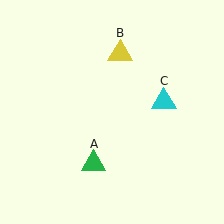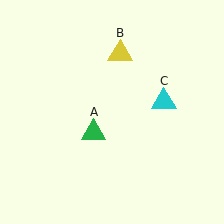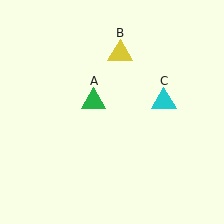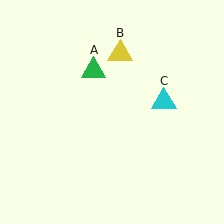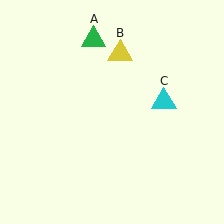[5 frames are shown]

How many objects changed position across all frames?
1 object changed position: green triangle (object A).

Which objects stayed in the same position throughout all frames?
Yellow triangle (object B) and cyan triangle (object C) remained stationary.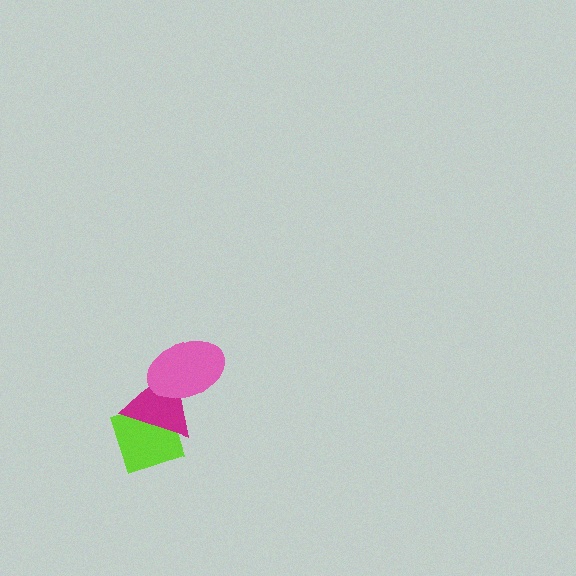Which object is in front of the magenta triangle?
The pink ellipse is in front of the magenta triangle.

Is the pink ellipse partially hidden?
No, no other shape covers it.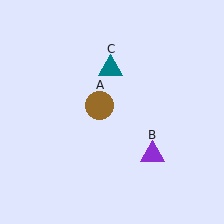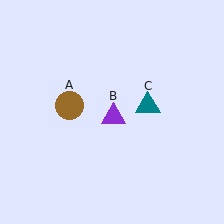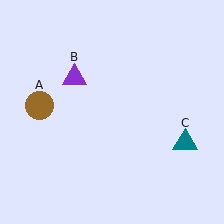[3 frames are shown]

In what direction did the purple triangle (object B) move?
The purple triangle (object B) moved up and to the left.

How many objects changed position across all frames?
3 objects changed position: brown circle (object A), purple triangle (object B), teal triangle (object C).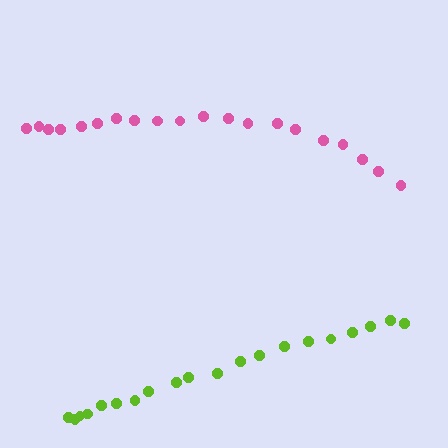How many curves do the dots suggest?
There are 2 distinct paths.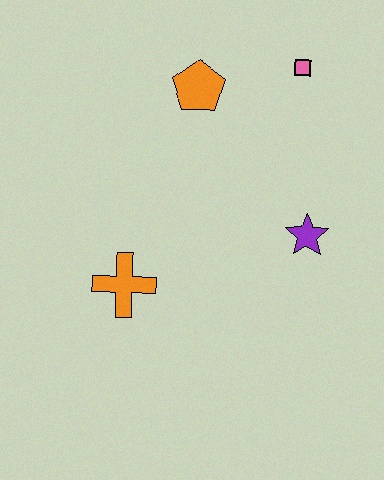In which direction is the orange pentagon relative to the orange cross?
The orange pentagon is above the orange cross.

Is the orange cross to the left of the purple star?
Yes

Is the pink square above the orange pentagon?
Yes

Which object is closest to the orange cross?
The purple star is closest to the orange cross.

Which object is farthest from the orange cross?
The pink square is farthest from the orange cross.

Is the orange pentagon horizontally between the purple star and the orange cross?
Yes